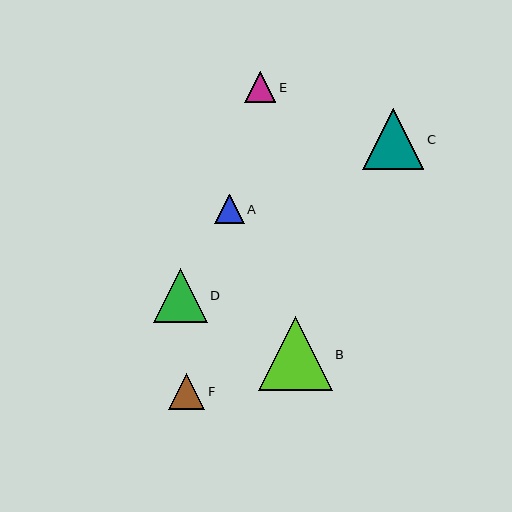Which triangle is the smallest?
Triangle A is the smallest with a size of approximately 29 pixels.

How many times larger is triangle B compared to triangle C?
Triangle B is approximately 1.2 times the size of triangle C.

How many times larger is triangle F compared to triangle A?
Triangle F is approximately 1.3 times the size of triangle A.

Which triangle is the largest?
Triangle B is the largest with a size of approximately 73 pixels.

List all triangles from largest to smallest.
From largest to smallest: B, C, D, F, E, A.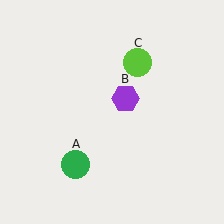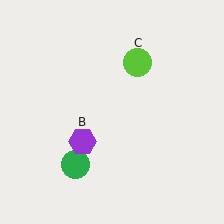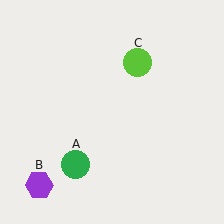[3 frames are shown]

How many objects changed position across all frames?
1 object changed position: purple hexagon (object B).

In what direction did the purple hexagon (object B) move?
The purple hexagon (object B) moved down and to the left.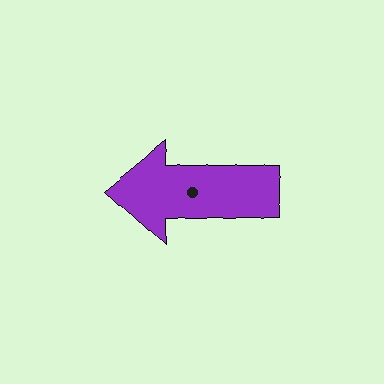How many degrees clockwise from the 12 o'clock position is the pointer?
Approximately 272 degrees.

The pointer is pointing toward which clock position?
Roughly 9 o'clock.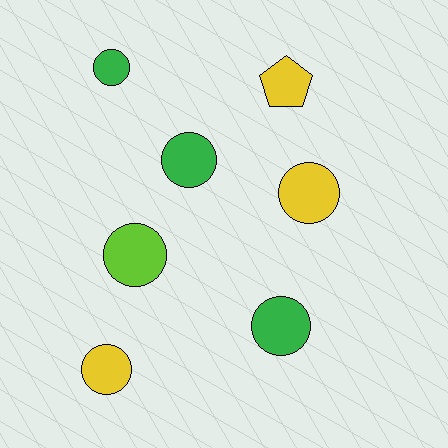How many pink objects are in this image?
There are no pink objects.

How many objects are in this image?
There are 7 objects.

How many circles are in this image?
There are 6 circles.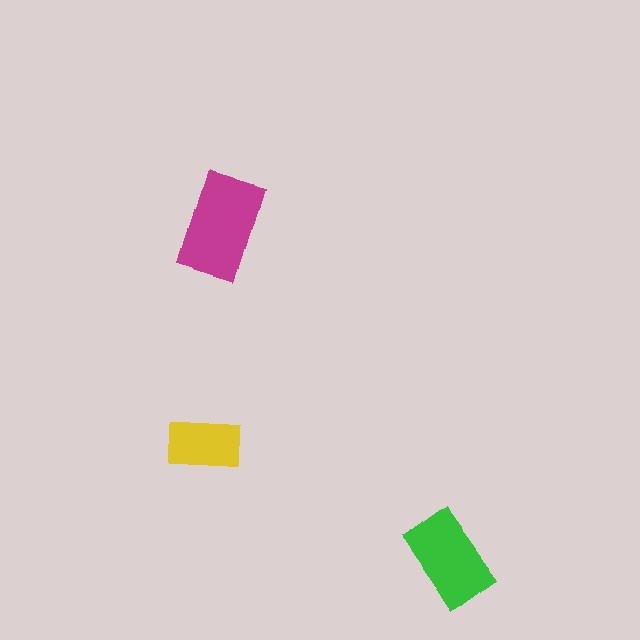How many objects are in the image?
There are 3 objects in the image.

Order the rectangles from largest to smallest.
the magenta one, the green one, the yellow one.